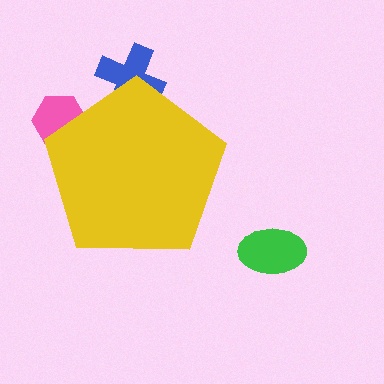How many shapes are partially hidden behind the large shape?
2 shapes are partially hidden.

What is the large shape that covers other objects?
A yellow pentagon.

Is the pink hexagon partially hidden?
Yes, the pink hexagon is partially hidden behind the yellow pentagon.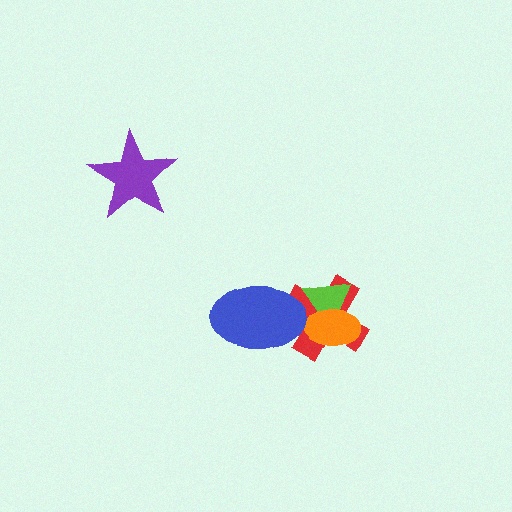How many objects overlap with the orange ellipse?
2 objects overlap with the orange ellipse.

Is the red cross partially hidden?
Yes, it is partially covered by another shape.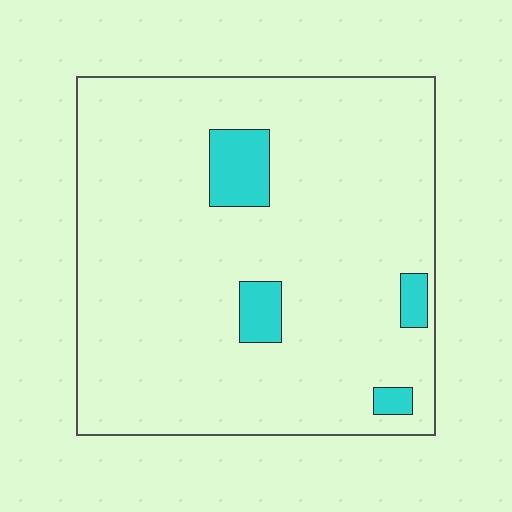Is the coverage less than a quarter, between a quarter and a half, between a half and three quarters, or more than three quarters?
Less than a quarter.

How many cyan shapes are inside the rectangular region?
4.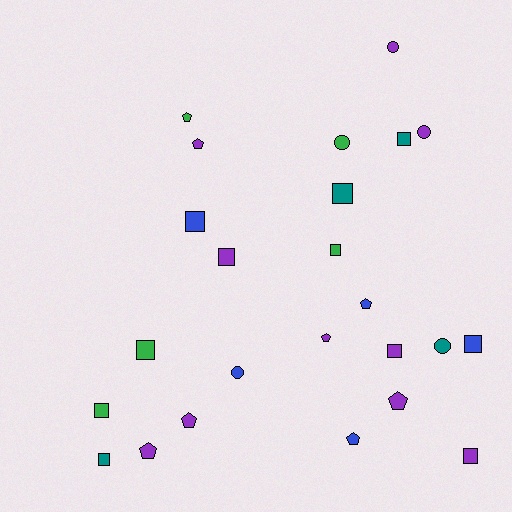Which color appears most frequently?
Purple, with 10 objects.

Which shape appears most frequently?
Square, with 11 objects.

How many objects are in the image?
There are 24 objects.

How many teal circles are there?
There is 1 teal circle.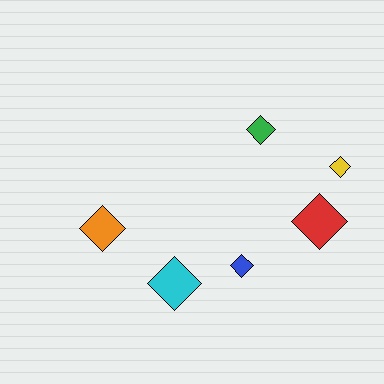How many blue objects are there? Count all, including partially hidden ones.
There is 1 blue object.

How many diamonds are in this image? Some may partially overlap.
There are 6 diamonds.